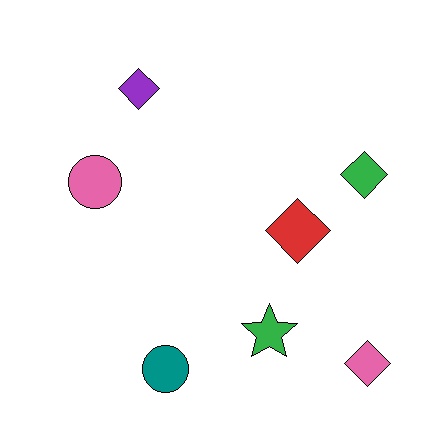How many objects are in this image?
There are 7 objects.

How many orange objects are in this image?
There are no orange objects.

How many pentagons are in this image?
There are no pentagons.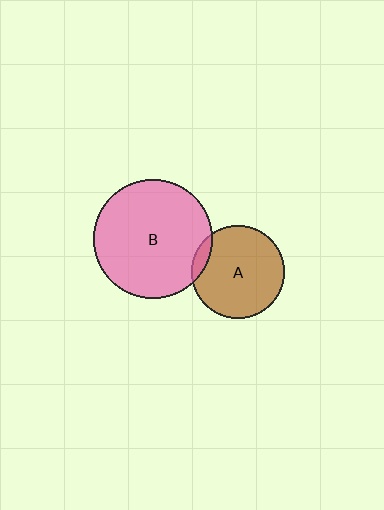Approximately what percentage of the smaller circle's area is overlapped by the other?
Approximately 10%.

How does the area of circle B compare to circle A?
Approximately 1.6 times.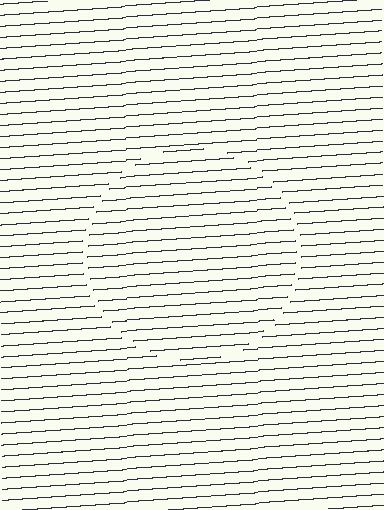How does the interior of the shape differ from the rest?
The interior of the shape contains the same grating, shifted by half a period — the contour is defined by the phase discontinuity where line-ends from the inner and outer gratings abut.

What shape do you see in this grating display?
An illusory circle. The interior of the shape contains the same grating, shifted by half a period — the contour is defined by the phase discontinuity where line-ends from the inner and outer gratings abut.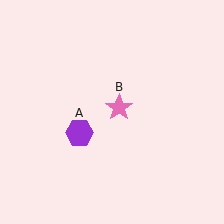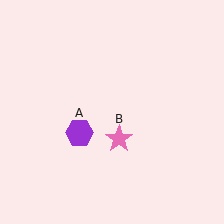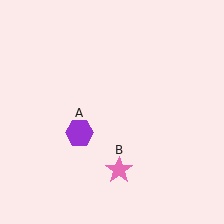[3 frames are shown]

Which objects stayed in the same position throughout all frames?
Purple hexagon (object A) remained stationary.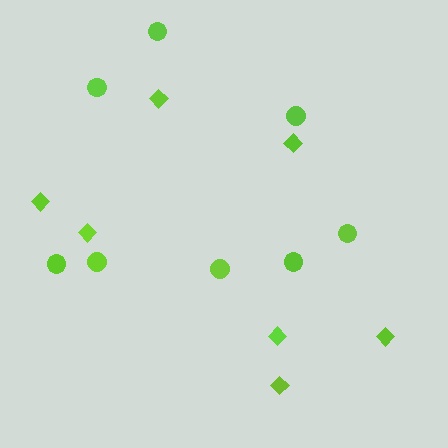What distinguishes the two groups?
There are 2 groups: one group of diamonds (7) and one group of circles (8).